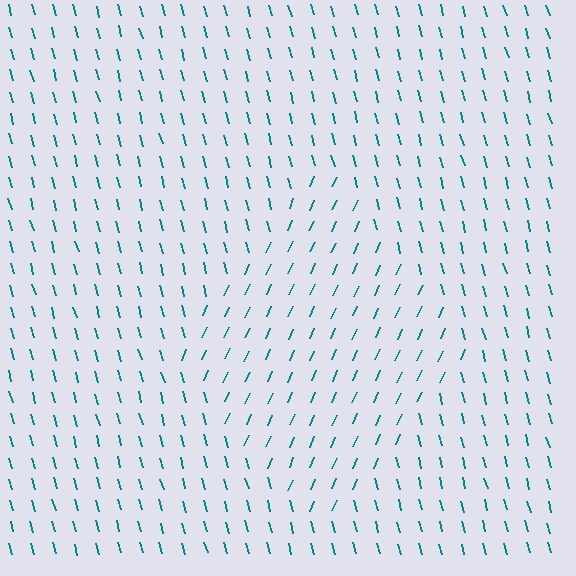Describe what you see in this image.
The image is filled with small teal line segments. A diamond region in the image has lines oriented differently from the surrounding lines, creating a visible texture boundary.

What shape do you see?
I see a diamond.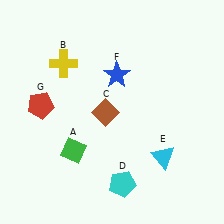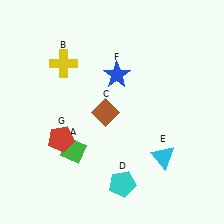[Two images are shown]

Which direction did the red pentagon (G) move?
The red pentagon (G) moved down.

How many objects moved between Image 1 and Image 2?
1 object moved between the two images.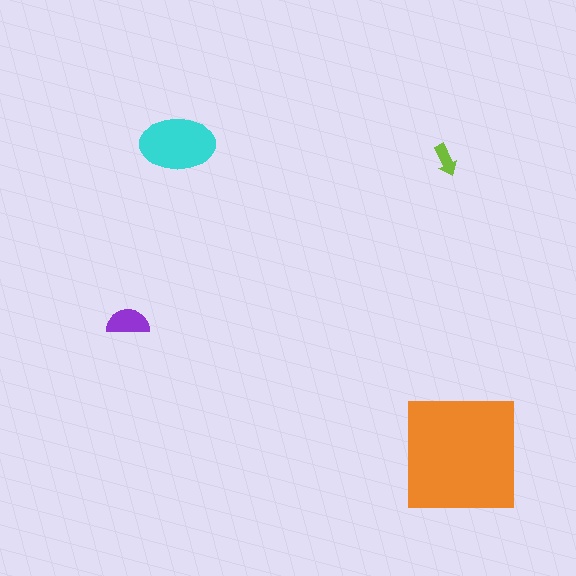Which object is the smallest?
The lime arrow.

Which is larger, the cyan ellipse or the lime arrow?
The cyan ellipse.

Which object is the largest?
The orange square.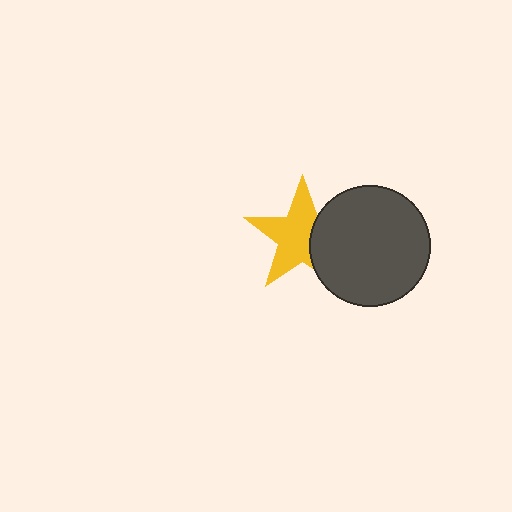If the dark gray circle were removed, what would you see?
You would see the complete yellow star.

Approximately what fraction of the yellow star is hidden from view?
Roughly 34% of the yellow star is hidden behind the dark gray circle.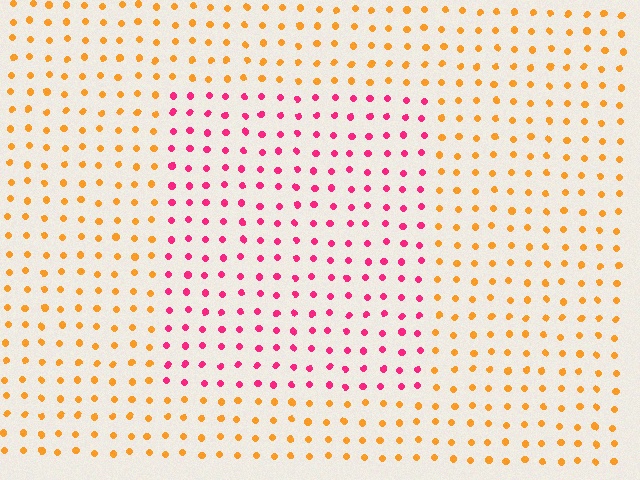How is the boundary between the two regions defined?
The boundary is defined purely by a slight shift in hue (about 60 degrees). Spacing, size, and orientation are identical on both sides.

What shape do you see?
I see a rectangle.